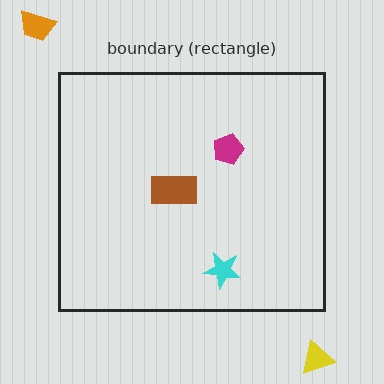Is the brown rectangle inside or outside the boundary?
Inside.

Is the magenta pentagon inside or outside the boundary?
Inside.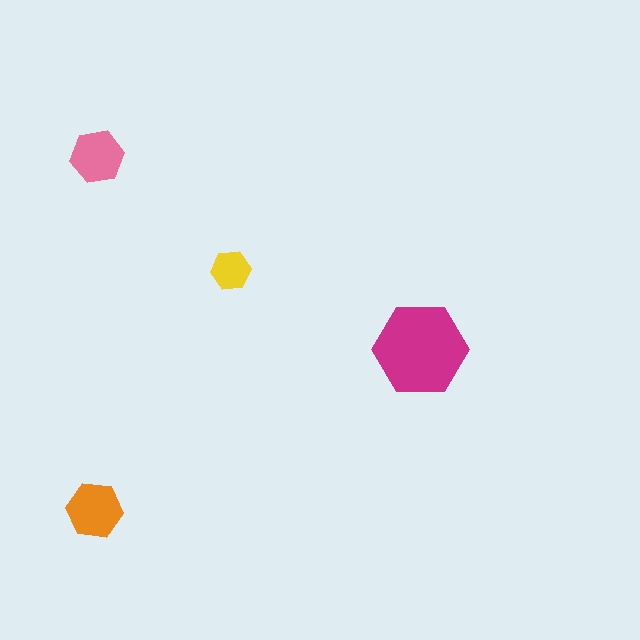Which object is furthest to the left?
The orange hexagon is leftmost.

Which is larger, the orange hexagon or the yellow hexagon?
The orange one.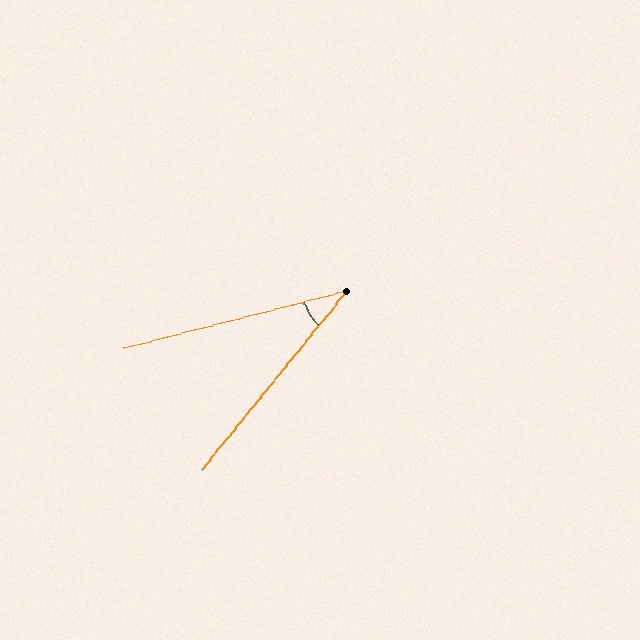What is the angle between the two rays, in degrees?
Approximately 36 degrees.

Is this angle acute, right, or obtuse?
It is acute.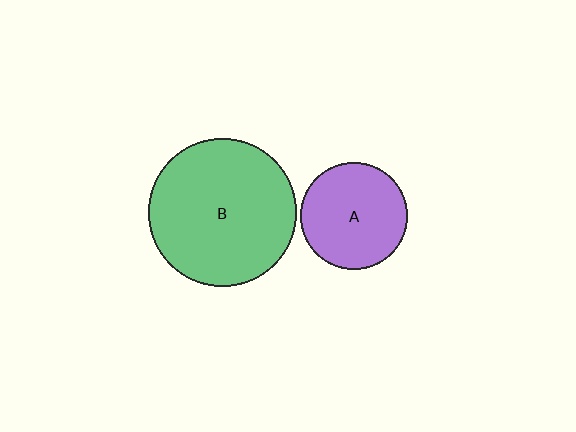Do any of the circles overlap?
No, none of the circles overlap.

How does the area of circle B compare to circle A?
Approximately 1.9 times.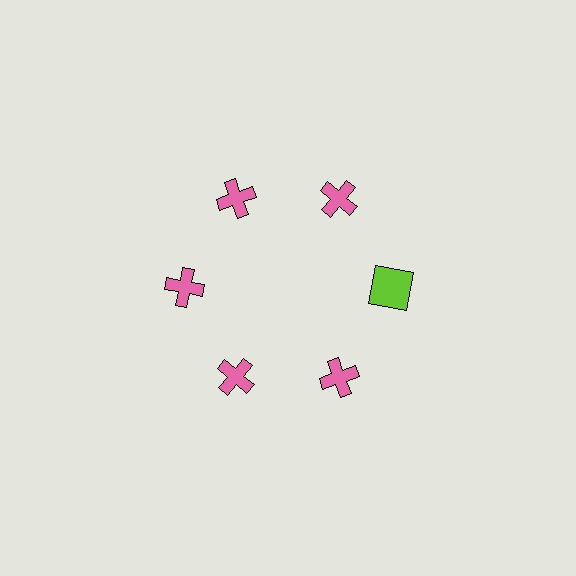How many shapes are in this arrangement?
There are 6 shapes arranged in a ring pattern.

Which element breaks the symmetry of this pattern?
The lime square at roughly the 3 o'clock position breaks the symmetry. All other shapes are pink crosses.